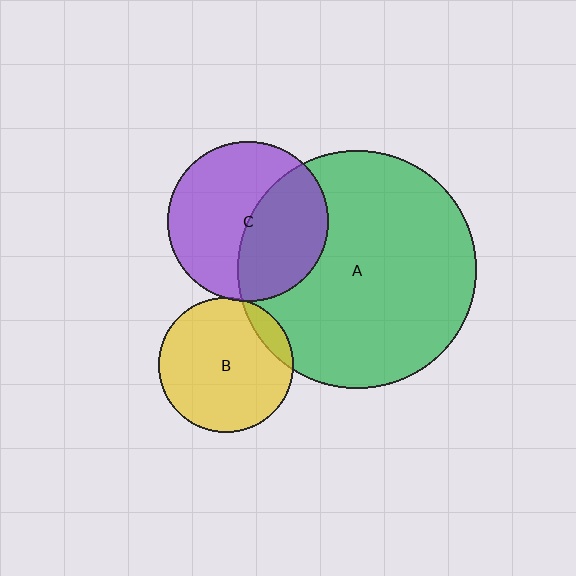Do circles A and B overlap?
Yes.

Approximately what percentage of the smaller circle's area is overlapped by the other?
Approximately 10%.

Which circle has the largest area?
Circle A (green).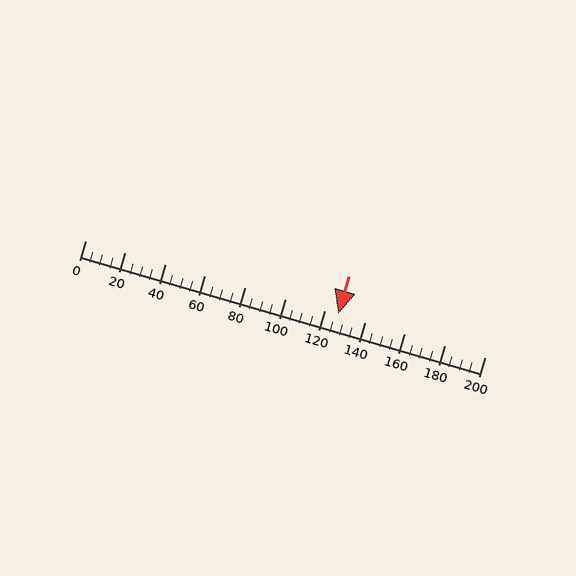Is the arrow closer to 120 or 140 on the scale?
The arrow is closer to 120.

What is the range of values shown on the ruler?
The ruler shows values from 0 to 200.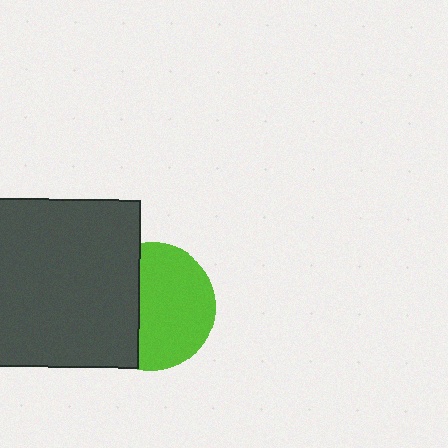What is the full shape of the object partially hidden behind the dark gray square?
The partially hidden object is a lime circle.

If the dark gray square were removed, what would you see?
You would see the complete lime circle.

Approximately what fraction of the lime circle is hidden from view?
Roughly 39% of the lime circle is hidden behind the dark gray square.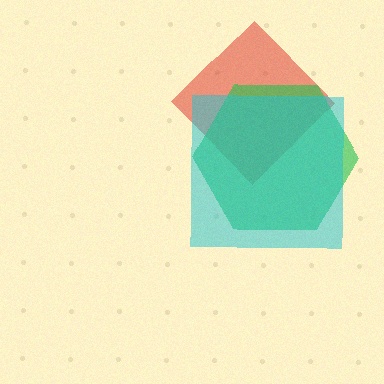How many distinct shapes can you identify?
There are 3 distinct shapes: a red diamond, a green hexagon, a cyan square.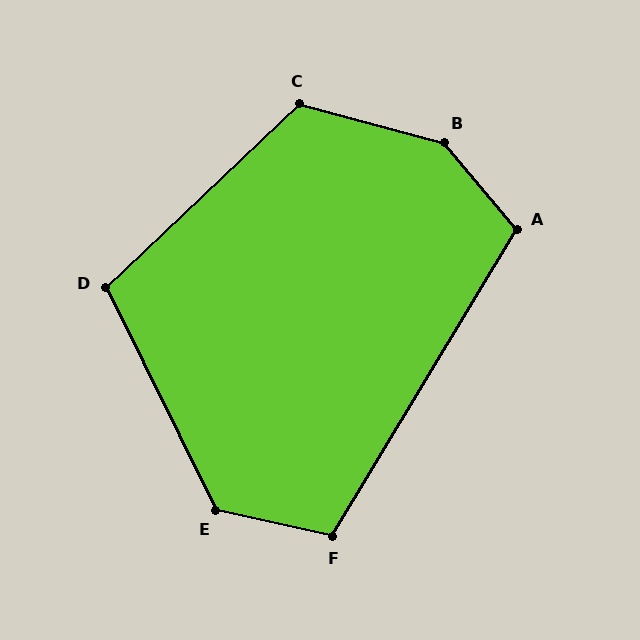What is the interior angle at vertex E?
Approximately 129 degrees (obtuse).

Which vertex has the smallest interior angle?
D, at approximately 107 degrees.